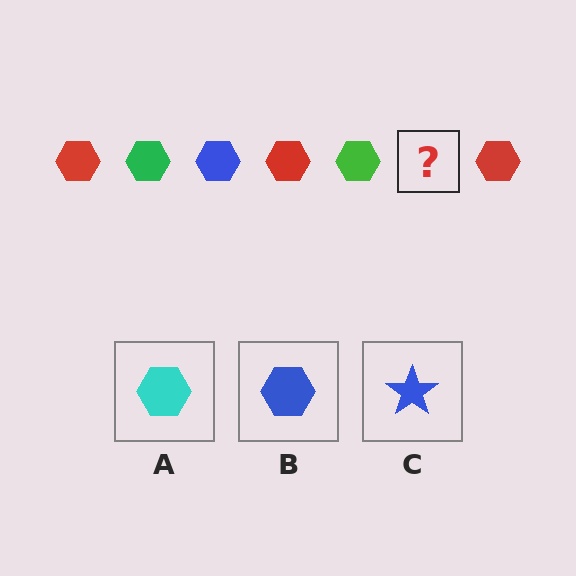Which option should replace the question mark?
Option B.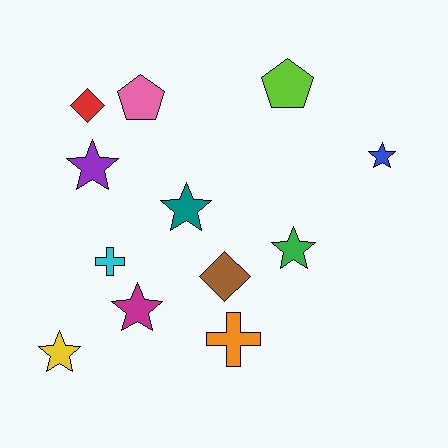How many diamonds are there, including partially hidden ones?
There are 2 diamonds.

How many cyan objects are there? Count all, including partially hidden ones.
There is 1 cyan object.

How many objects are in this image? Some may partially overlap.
There are 12 objects.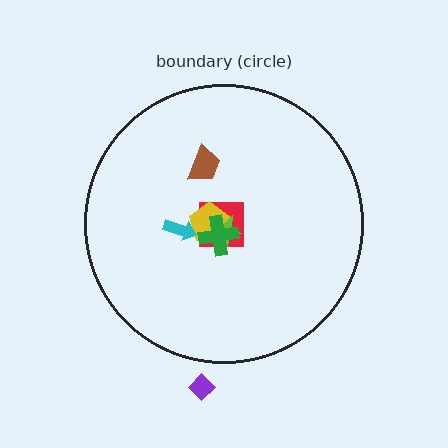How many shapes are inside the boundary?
6 inside, 1 outside.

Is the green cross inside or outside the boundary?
Inside.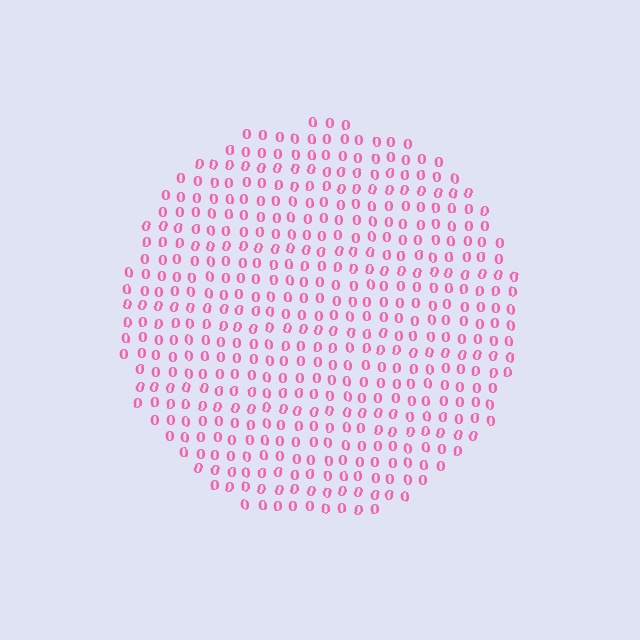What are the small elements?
The small elements are digit 0's.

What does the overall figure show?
The overall figure shows a circle.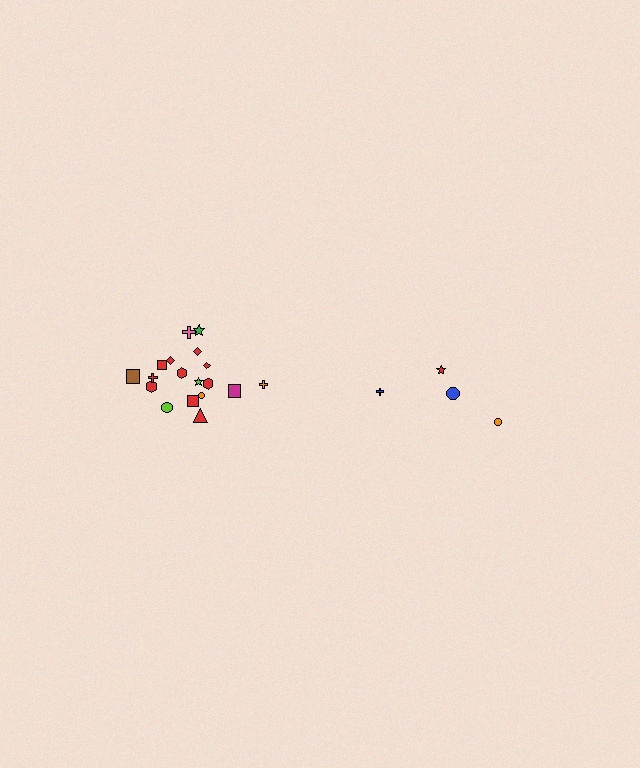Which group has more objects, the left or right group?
The left group.